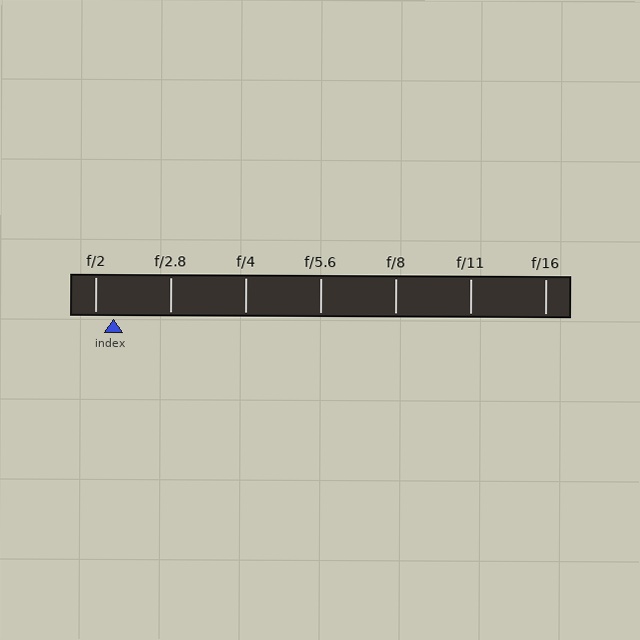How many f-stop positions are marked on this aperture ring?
There are 7 f-stop positions marked.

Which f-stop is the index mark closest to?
The index mark is closest to f/2.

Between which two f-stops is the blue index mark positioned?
The index mark is between f/2 and f/2.8.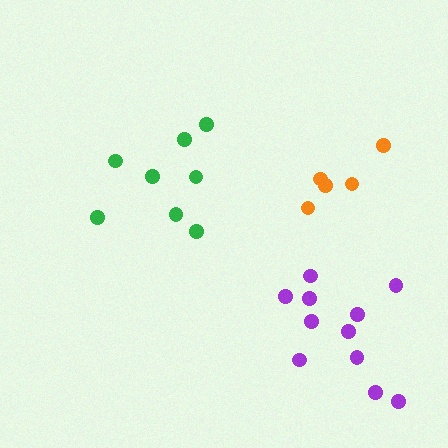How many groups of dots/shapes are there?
There are 3 groups.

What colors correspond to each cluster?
The clusters are colored: green, orange, purple.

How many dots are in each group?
Group 1: 8 dots, Group 2: 5 dots, Group 3: 11 dots (24 total).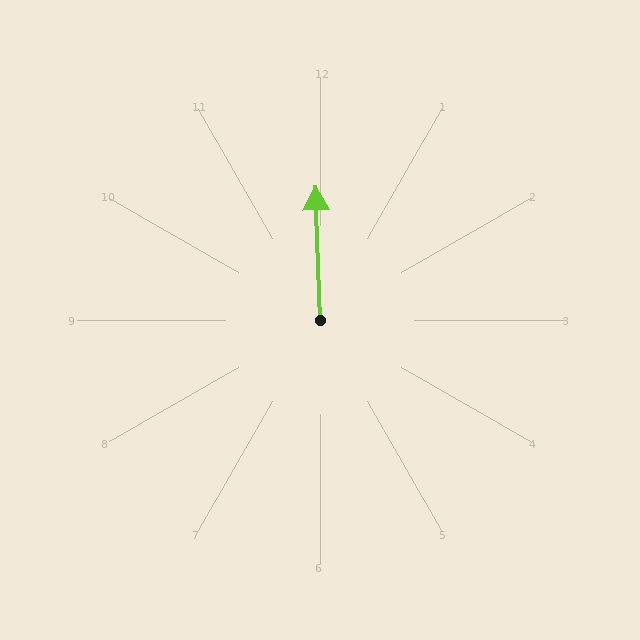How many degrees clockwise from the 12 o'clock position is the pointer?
Approximately 358 degrees.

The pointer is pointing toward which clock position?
Roughly 12 o'clock.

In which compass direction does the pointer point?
North.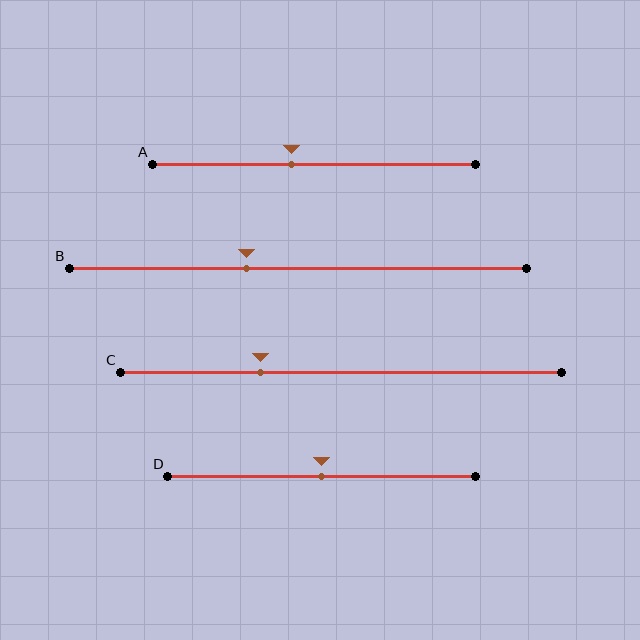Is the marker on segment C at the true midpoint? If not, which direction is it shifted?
No, the marker on segment C is shifted to the left by about 18% of the segment length.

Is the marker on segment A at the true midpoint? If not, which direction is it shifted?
No, the marker on segment A is shifted to the left by about 7% of the segment length.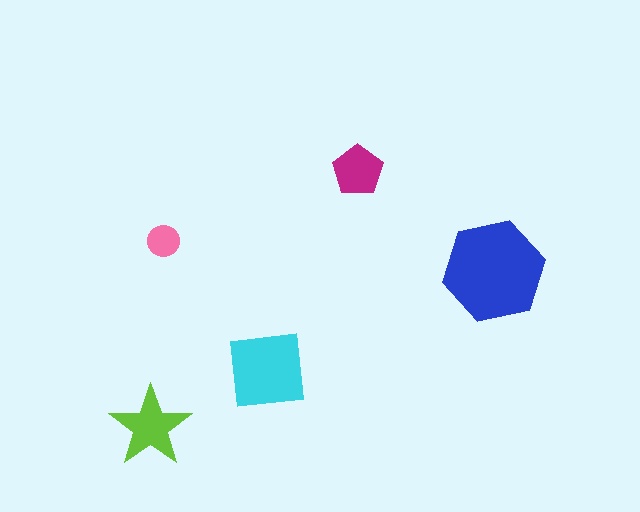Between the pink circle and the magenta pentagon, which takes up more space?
The magenta pentagon.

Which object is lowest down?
The lime star is bottommost.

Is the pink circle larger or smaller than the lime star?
Smaller.